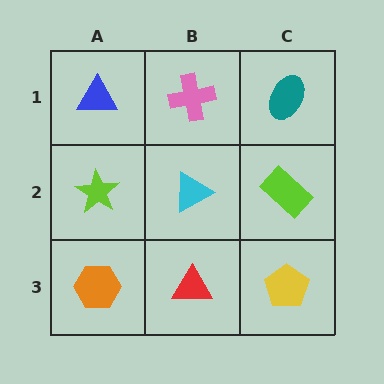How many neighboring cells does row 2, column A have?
3.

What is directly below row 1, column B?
A cyan triangle.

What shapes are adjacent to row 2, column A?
A blue triangle (row 1, column A), an orange hexagon (row 3, column A), a cyan triangle (row 2, column B).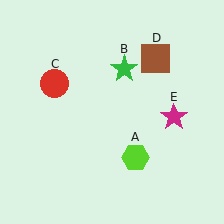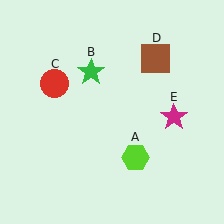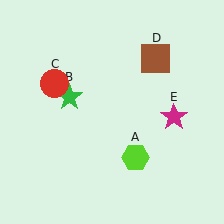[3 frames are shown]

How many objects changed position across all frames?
1 object changed position: green star (object B).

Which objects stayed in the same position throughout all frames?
Lime hexagon (object A) and red circle (object C) and brown square (object D) and magenta star (object E) remained stationary.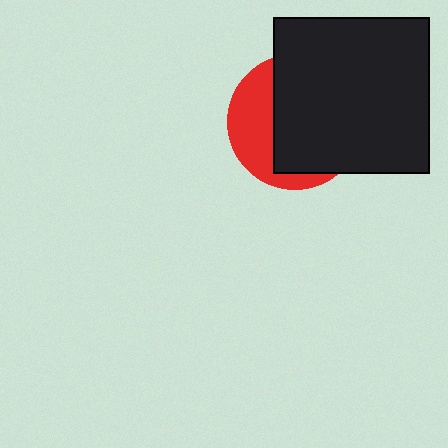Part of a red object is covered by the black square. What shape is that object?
It is a circle.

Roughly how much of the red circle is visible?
A small part of it is visible (roughly 36%).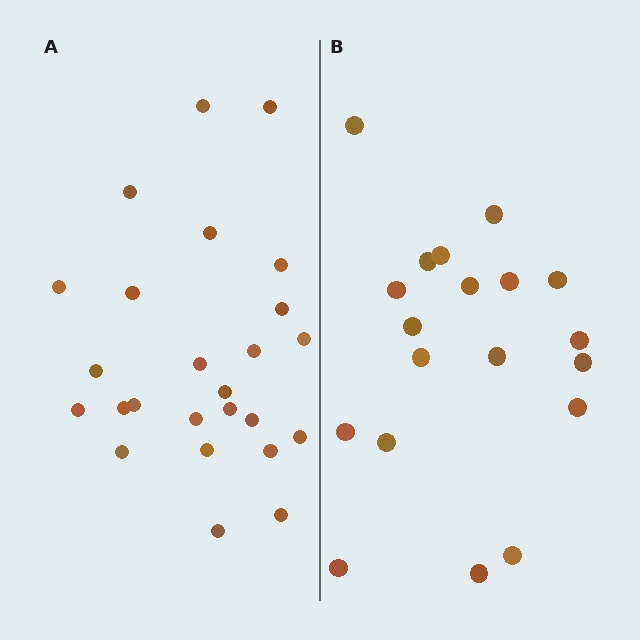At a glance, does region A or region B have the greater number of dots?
Region A (the left region) has more dots.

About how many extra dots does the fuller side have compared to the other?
Region A has about 6 more dots than region B.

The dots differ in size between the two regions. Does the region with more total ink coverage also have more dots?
No. Region B has more total ink coverage because its dots are larger, but region A actually contains more individual dots. Total area can be misleading — the number of items is what matters here.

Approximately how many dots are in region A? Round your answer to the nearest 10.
About 20 dots. (The exact count is 25, which rounds to 20.)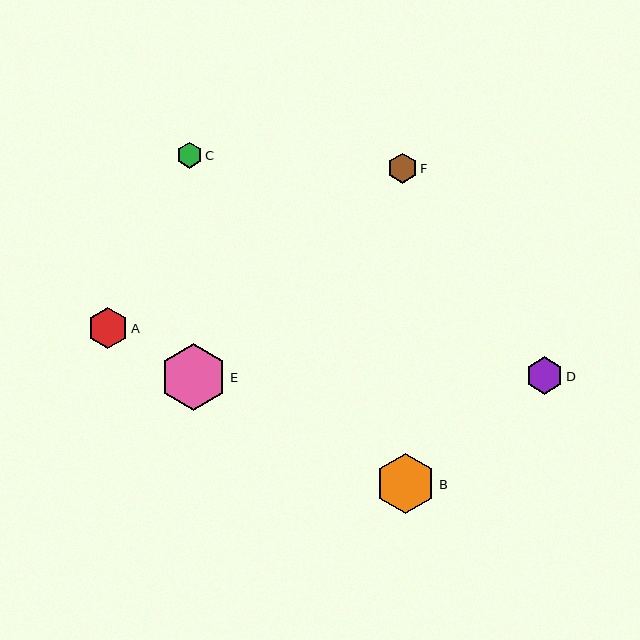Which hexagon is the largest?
Hexagon E is the largest with a size of approximately 68 pixels.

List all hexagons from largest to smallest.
From largest to smallest: E, B, A, D, F, C.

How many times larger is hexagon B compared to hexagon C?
Hexagon B is approximately 2.4 times the size of hexagon C.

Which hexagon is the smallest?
Hexagon C is the smallest with a size of approximately 25 pixels.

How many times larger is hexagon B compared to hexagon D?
Hexagon B is approximately 1.6 times the size of hexagon D.